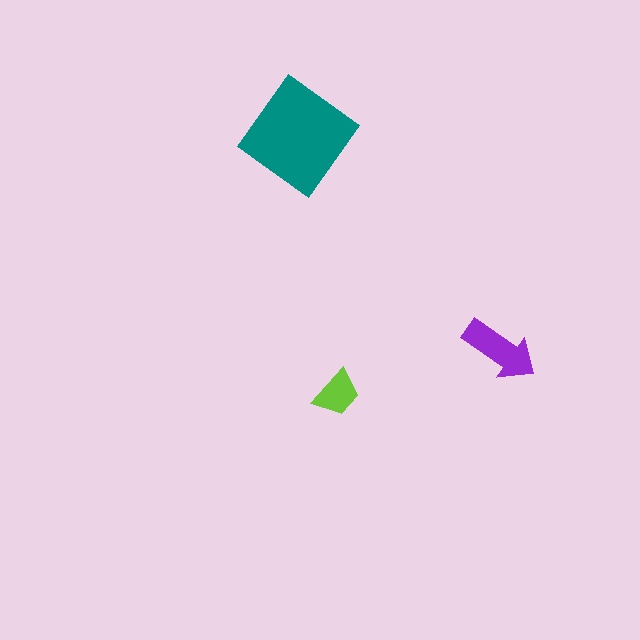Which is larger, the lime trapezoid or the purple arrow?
The purple arrow.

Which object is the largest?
The teal diamond.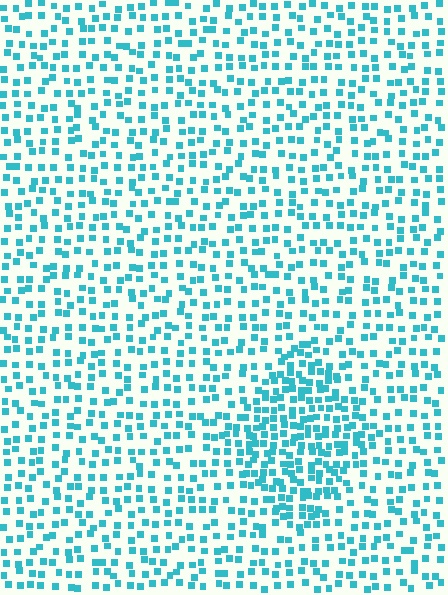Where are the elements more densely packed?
The elements are more densely packed inside the diamond boundary.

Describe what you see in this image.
The image contains small cyan elements arranged at two different densities. A diamond-shaped region is visible where the elements are more densely packed than the surrounding area.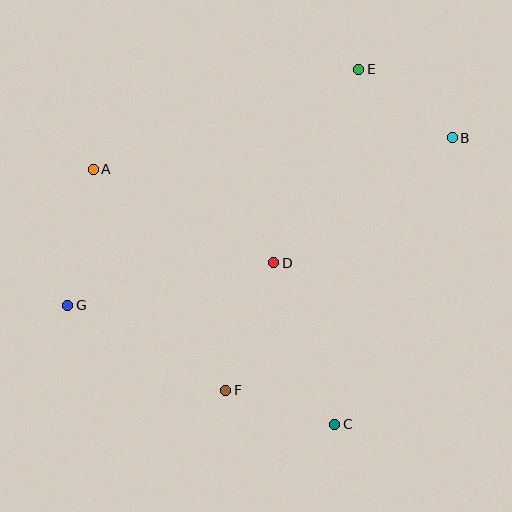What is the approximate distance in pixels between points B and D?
The distance between B and D is approximately 218 pixels.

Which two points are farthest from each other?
Points B and G are farthest from each other.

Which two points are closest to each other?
Points C and F are closest to each other.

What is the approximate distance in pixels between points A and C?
The distance between A and C is approximately 351 pixels.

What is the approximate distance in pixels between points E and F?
The distance between E and F is approximately 347 pixels.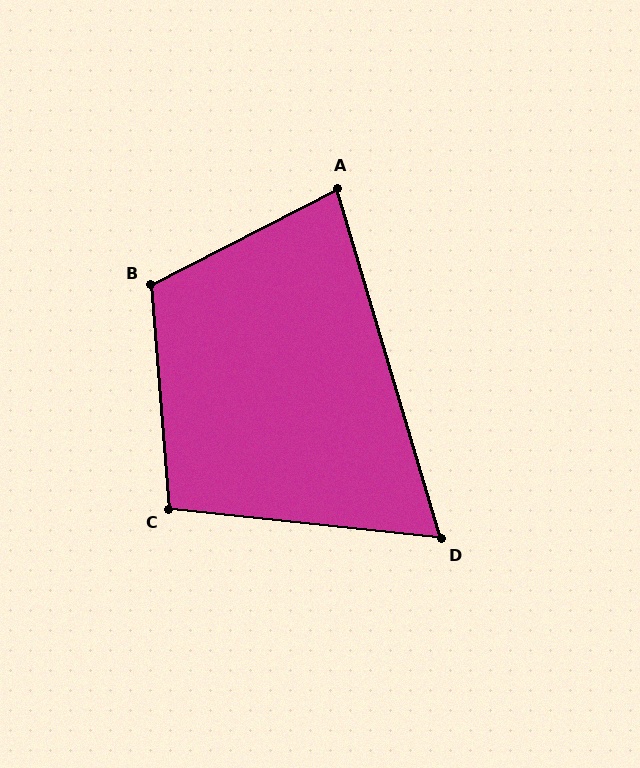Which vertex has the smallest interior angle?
D, at approximately 67 degrees.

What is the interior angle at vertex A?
Approximately 79 degrees (acute).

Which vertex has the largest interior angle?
B, at approximately 113 degrees.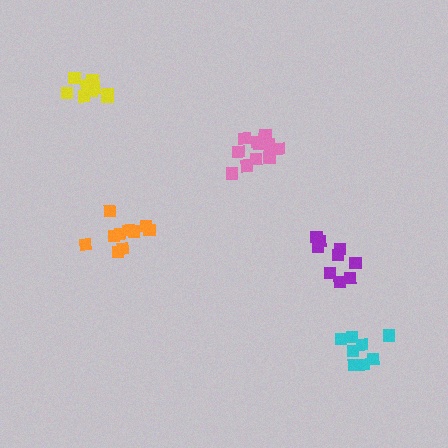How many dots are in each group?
Group 1: 13 dots, Group 2: 9 dots, Group 3: 10 dots, Group 4: 8 dots, Group 5: 9 dots (49 total).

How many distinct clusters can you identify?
There are 5 distinct clusters.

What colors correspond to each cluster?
The clusters are colored: pink, purple, orange, cyan, yellow.